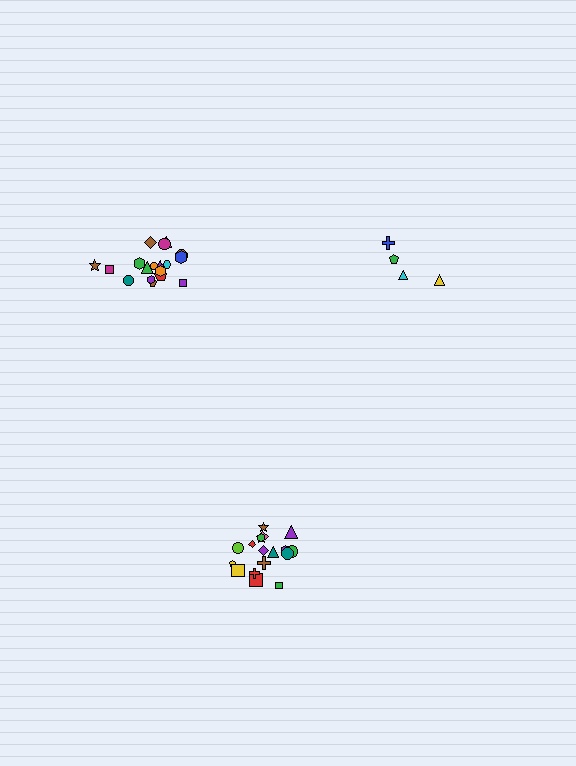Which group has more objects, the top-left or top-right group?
The top-left group.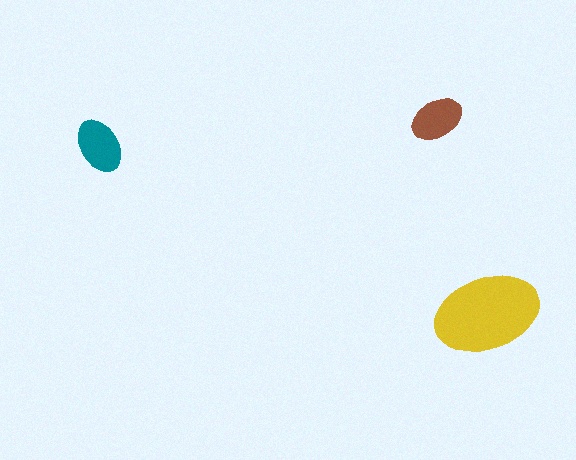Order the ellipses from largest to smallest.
the yellow one, the teal one, the brown one.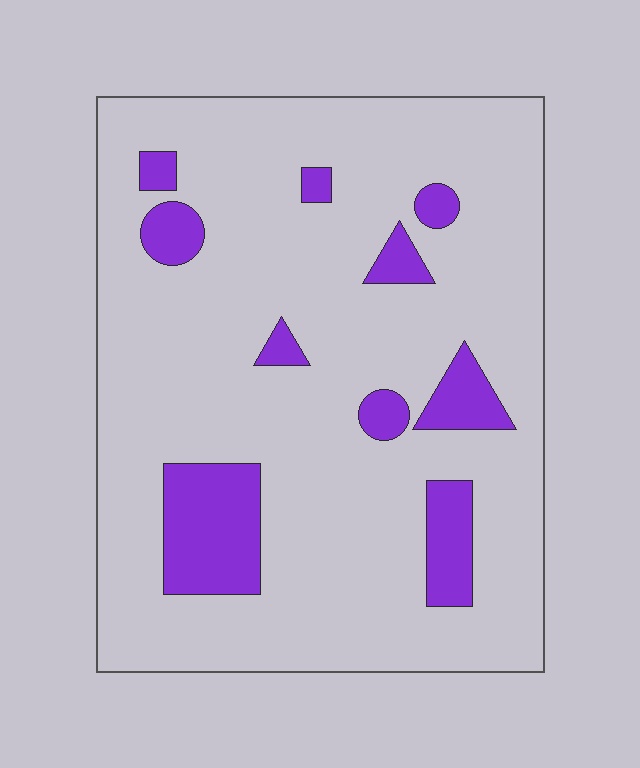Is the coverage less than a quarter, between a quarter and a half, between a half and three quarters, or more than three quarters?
Less than a quarter.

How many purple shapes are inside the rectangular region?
10.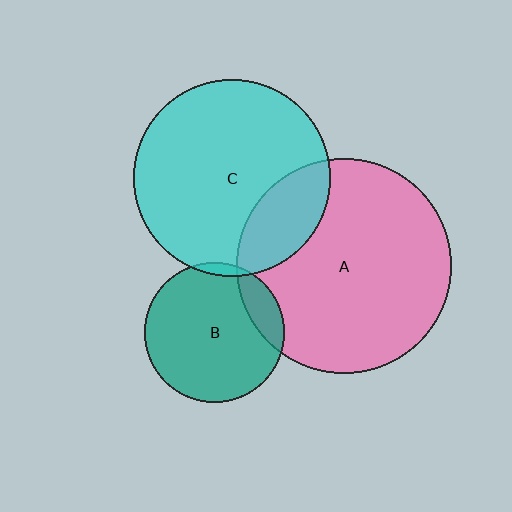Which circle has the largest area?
Circle A (pink).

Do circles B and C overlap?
Yes.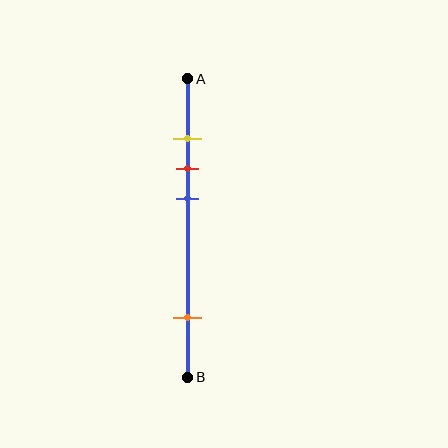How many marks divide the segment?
There are 4 marks dividing the segment.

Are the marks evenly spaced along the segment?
No, the marks are not evenly spaced.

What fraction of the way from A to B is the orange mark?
The orange mark is approximately 80% (0.8) of the way from A to B.